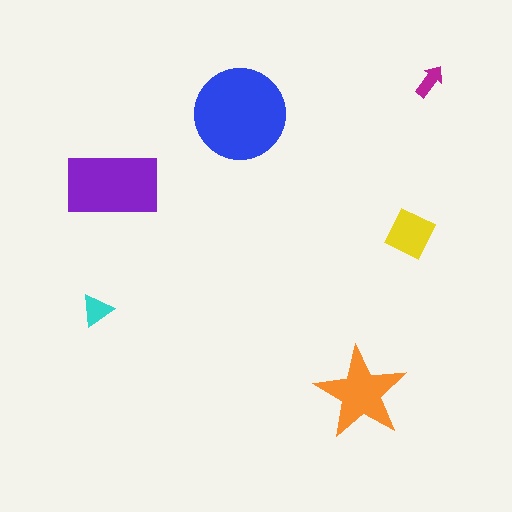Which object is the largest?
The blue circle.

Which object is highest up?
The magenta arrow is topmost.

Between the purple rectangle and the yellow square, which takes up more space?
The purple rectangle.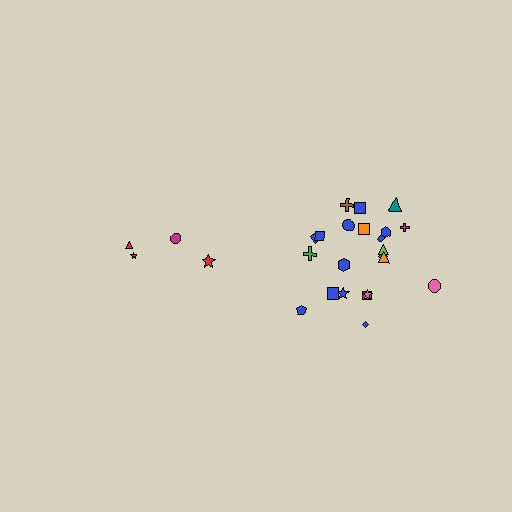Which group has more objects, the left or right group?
The right group.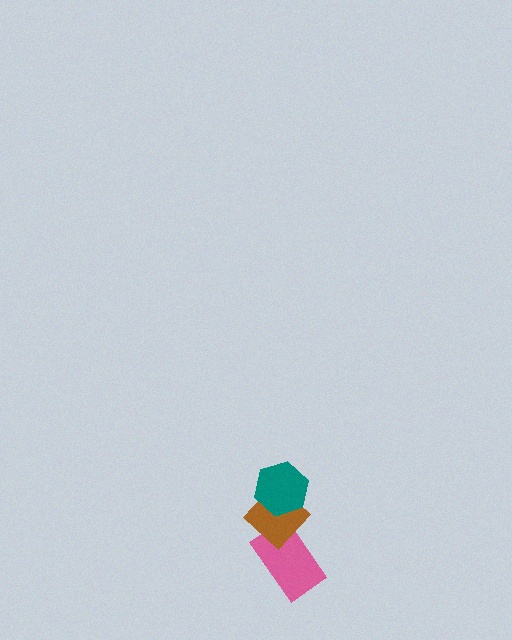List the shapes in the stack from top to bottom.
From top to bottom: the teal hexagon, the brown diamond, the pink rectangle.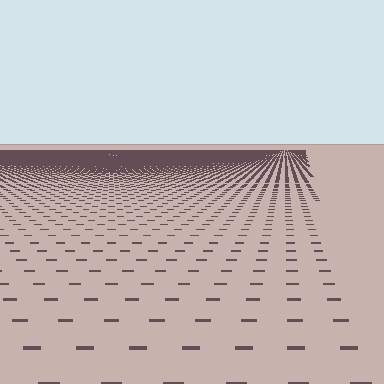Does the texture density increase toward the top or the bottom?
Density increases toward the top.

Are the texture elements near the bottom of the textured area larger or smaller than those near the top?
Larger. Near the bottom, elements are closer to the viewer and appear at a bigger on-screen size.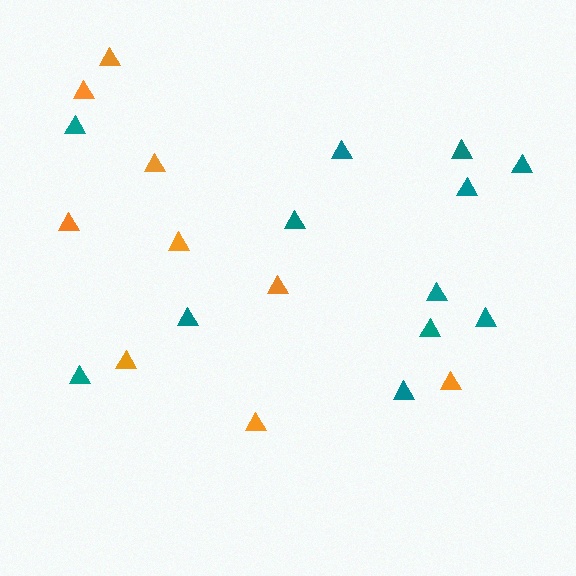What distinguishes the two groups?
There are 2 groups: one group of orange triangles (9) and one group of teal triangles (12).